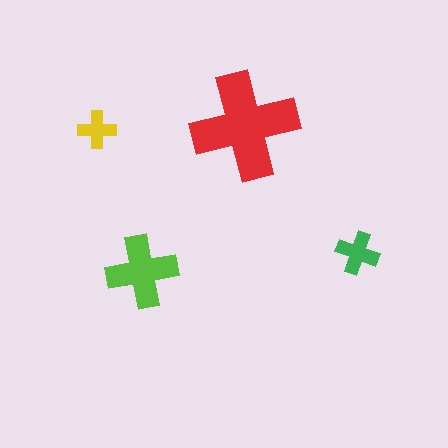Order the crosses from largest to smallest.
the red one, the lime one, the green one, the yellow one.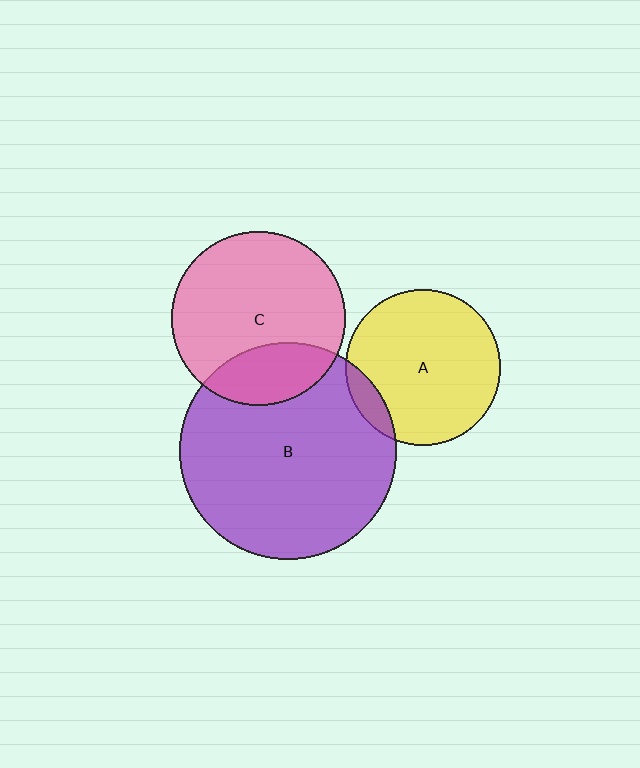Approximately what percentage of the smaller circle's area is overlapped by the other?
Approximately 25%.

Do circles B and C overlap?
Yes.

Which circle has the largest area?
Circle B (purple).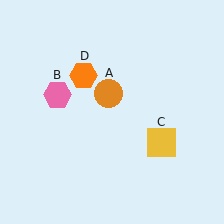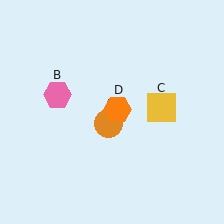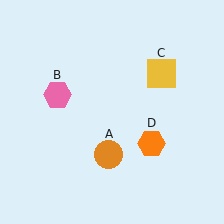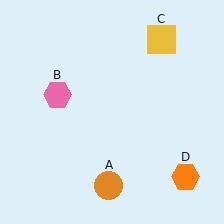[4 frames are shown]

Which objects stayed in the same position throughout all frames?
Pink hexagon (object B) remained stationary.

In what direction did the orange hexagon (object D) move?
The orange hexagon (object D) moved down and to the right.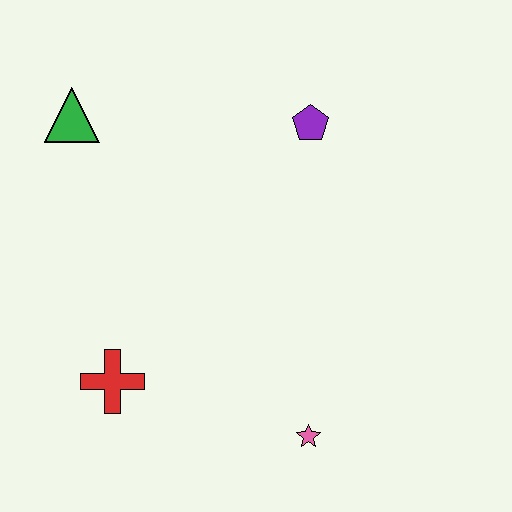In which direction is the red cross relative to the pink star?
The red cross is to the left of the pink star.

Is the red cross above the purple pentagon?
No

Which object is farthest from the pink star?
The green triangle is farthest from the pink star.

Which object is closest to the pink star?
The red cross is closest to the pink star.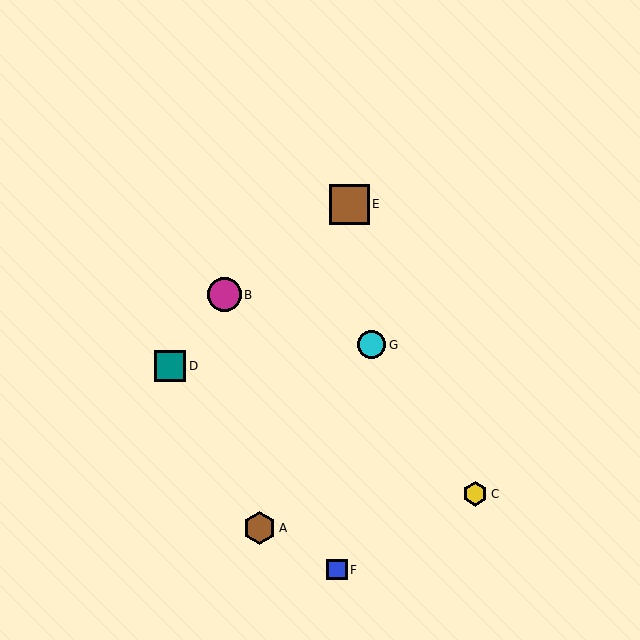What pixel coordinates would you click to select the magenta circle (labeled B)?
Click at (225, 295) to select the magenta circle B.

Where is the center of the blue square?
The center of the blue square is at (337, 570).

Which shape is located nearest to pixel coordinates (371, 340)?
The cyan circle (labeled G) at (372, 345) is nearest to that location.